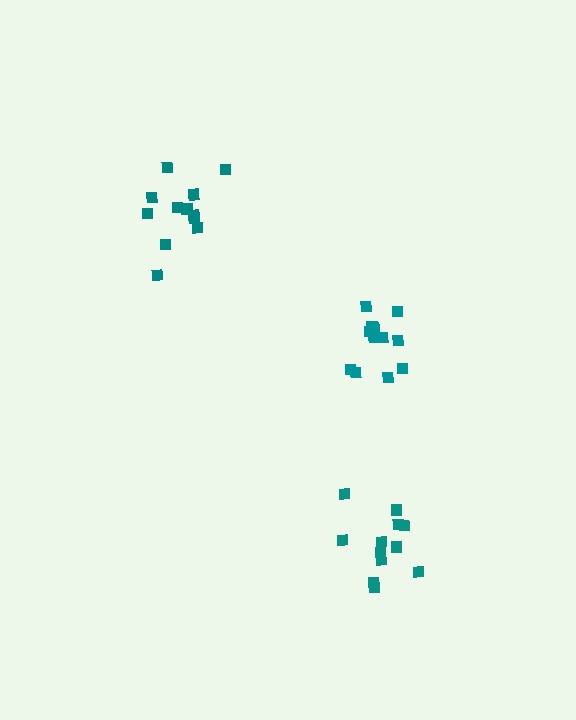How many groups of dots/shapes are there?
There are 3 groups.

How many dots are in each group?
Group 1: 14 dots, Group 2: 13 dots, Group 3: 12 dots (39 total).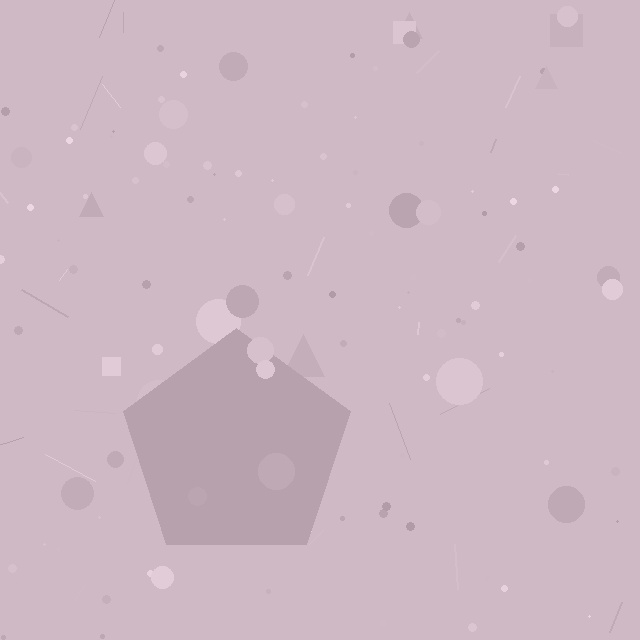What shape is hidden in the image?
A pentagon is hidden in the image.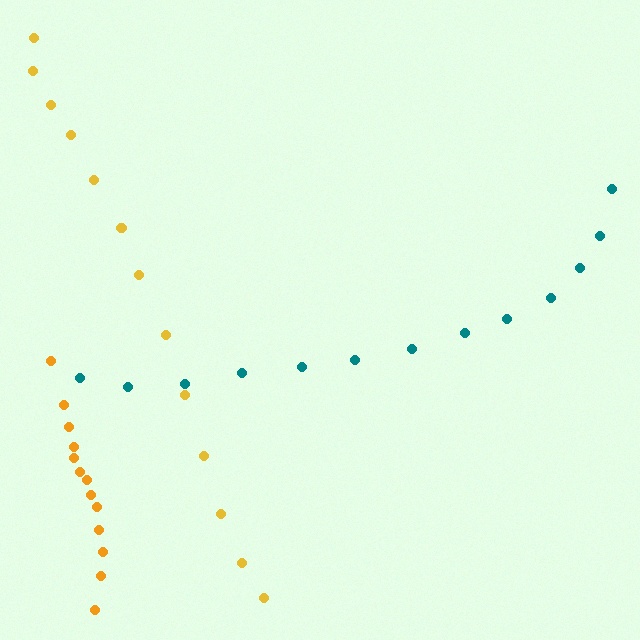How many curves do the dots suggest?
There are 3 distinct paths.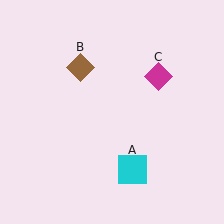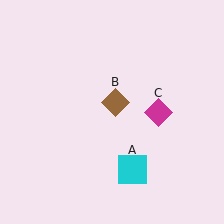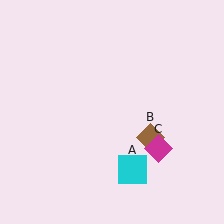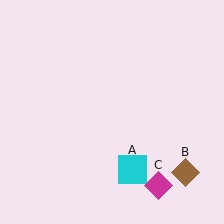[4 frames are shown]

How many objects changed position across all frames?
2 objects changed position: brown diamond (object B), magenta diamond (object C).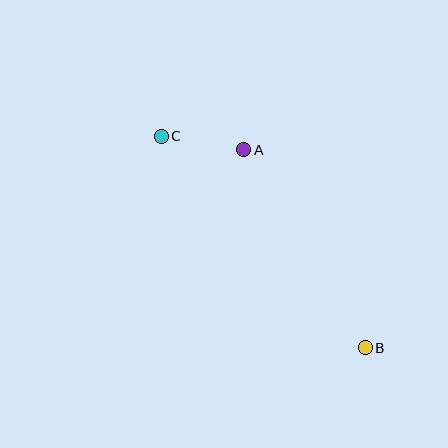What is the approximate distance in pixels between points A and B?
The distance between A and B is approximately 232 pixels.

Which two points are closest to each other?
Points A and C are closest to each other.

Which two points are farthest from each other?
Points B and C are farthest from each other.